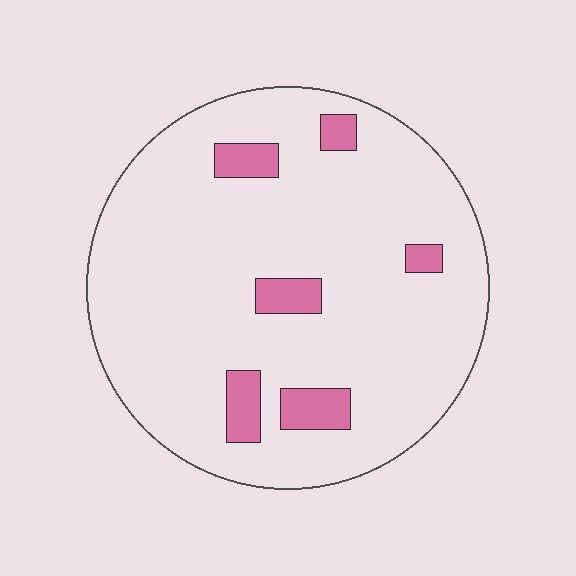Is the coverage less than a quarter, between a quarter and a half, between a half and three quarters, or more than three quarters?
Less than a quarter.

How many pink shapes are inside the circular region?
6.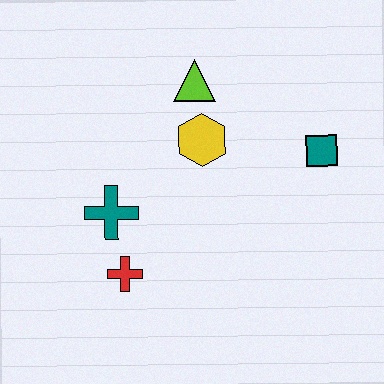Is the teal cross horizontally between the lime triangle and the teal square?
No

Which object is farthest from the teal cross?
The teal square is farthest from the teal cross.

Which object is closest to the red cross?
The teal cross is closest to the red cross.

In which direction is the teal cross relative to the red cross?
The teal cross is above the red cross.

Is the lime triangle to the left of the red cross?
No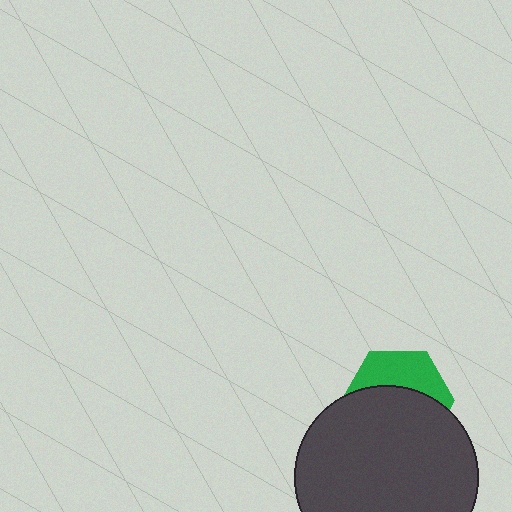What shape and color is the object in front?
The object in front is a dark gray circle.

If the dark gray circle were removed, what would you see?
You would see the complete green hexagon.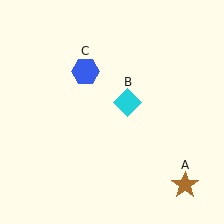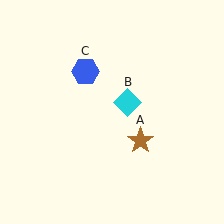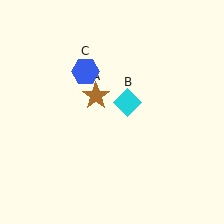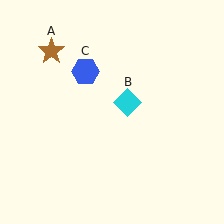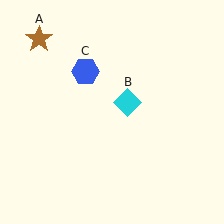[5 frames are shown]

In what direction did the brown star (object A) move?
The brown star (object A) moved up and to the left.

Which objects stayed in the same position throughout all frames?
Cyan diamond (object B) and blue hexagon (object C) remained stationary.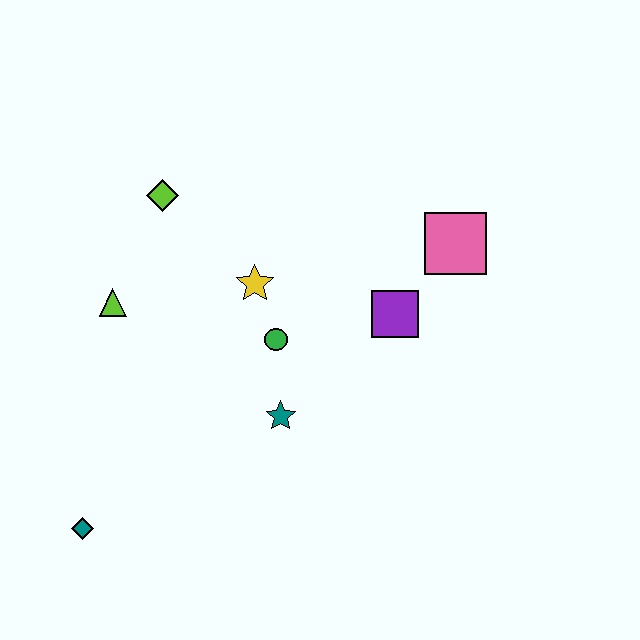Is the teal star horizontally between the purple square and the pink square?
No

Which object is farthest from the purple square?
The teal diamond is farthest from the purple square.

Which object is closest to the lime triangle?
The lime diamond is closest to the lime triangle.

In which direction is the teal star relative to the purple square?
The teal star is to the left of the purple square.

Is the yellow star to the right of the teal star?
No